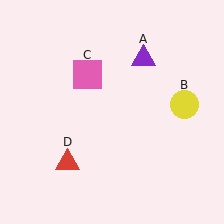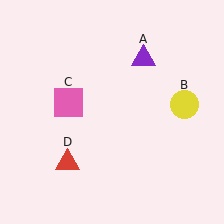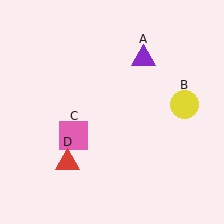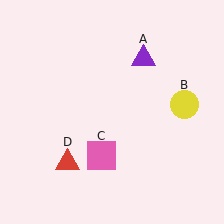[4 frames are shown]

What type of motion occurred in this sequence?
The pink square (object C) rotated counterclockwise around the center of the scene.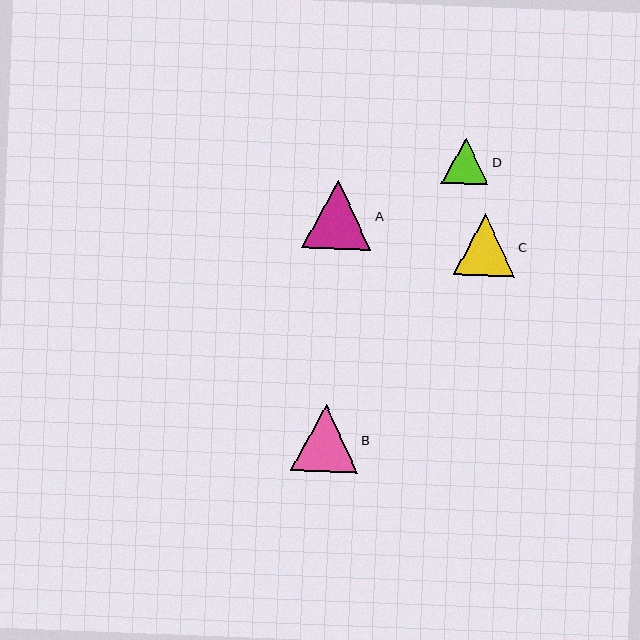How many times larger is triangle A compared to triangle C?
Triangle A is approximately 1.1 times the size of triangle C.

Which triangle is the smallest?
Triangle D is the smallest with a size of approximately 47 pixels.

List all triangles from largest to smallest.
From largest to smallest: A, B, C, D.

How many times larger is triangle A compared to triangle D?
Triangle A is approximately 1.5 times the size of triangle D.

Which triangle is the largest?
Triangle A is the largest with a size of approximately 70 pixels.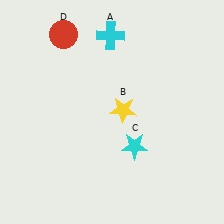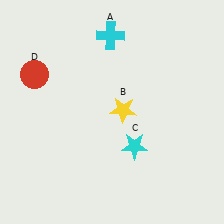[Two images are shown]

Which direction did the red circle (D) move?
The red circle (D) moved down.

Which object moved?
The red circle (D) moved down.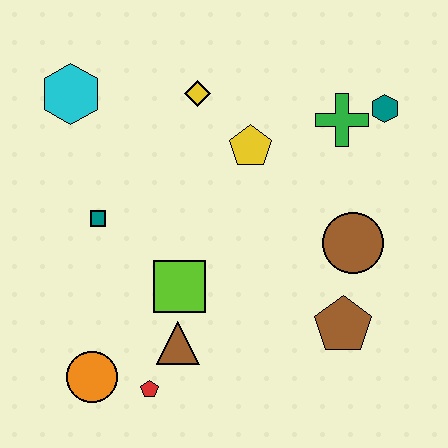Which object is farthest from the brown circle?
The cyan hexagon is farthest from the brown circle.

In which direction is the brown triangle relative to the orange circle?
The brown triangle is to the right of the orange circle.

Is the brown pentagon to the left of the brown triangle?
No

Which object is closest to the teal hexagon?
The green cross is closest to the teal hexagon.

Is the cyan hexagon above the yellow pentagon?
Yes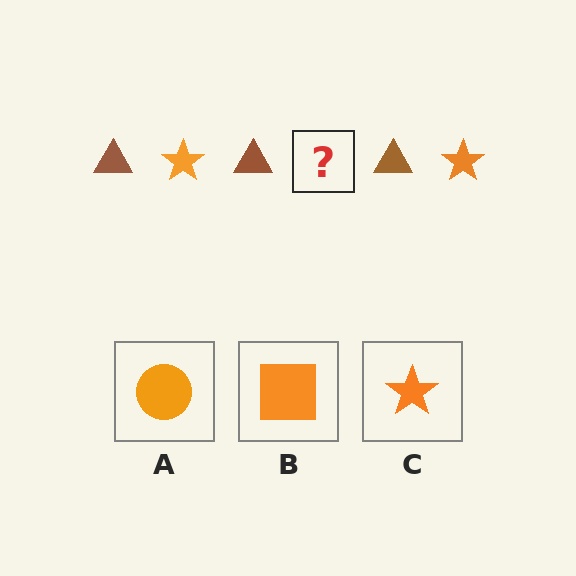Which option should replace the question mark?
Option C.